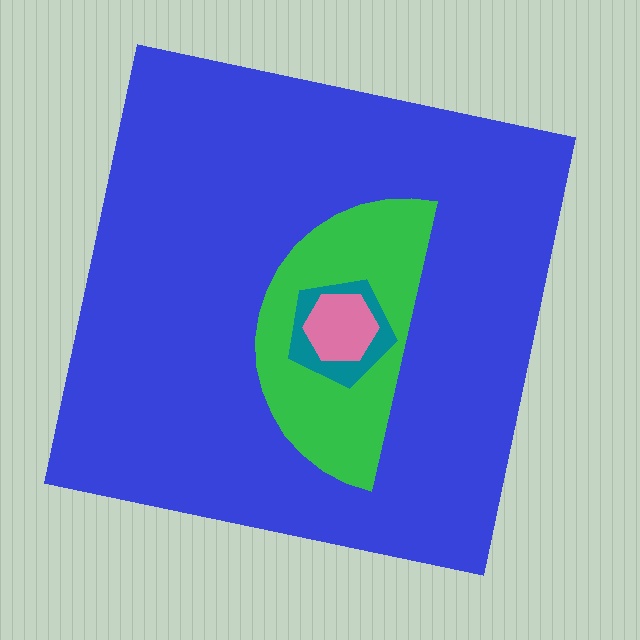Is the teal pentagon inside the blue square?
Yes.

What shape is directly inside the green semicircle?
The teal pentagon.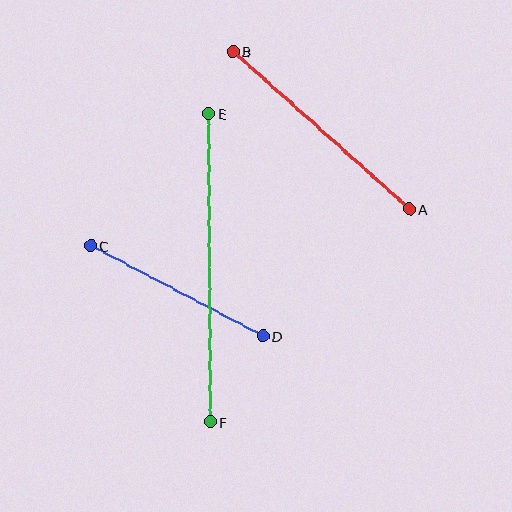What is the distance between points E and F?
The distance is approximately 308 pixels.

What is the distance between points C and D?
The distance is approximately 195 pixels.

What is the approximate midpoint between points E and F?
The midpoint is at approximately (209, 268) pixels.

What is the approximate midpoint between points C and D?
The midpoint is at approximately (176, 291) pixels.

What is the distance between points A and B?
The distance is approximately 236 pixels.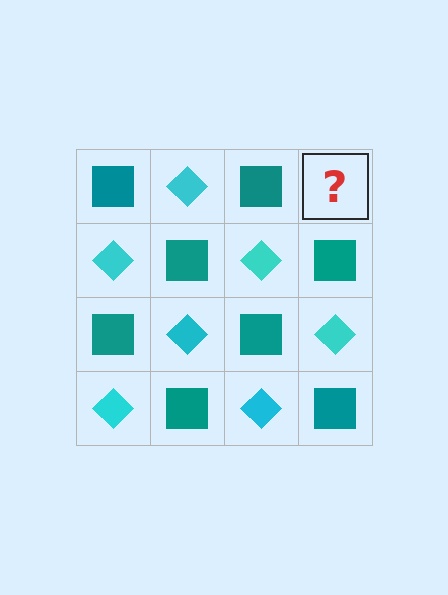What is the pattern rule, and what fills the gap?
The rule is that it alternates teal square and cyan diamond in a checkerboard pattern. The gap should be filled with a cyan diamond.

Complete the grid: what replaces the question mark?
The question mark should be replaced with a cyan diamond.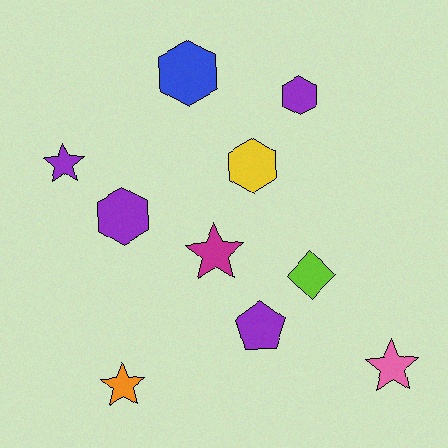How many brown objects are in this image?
There are no brown objects.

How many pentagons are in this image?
There is 1 pentagon.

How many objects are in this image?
There are 10 objects.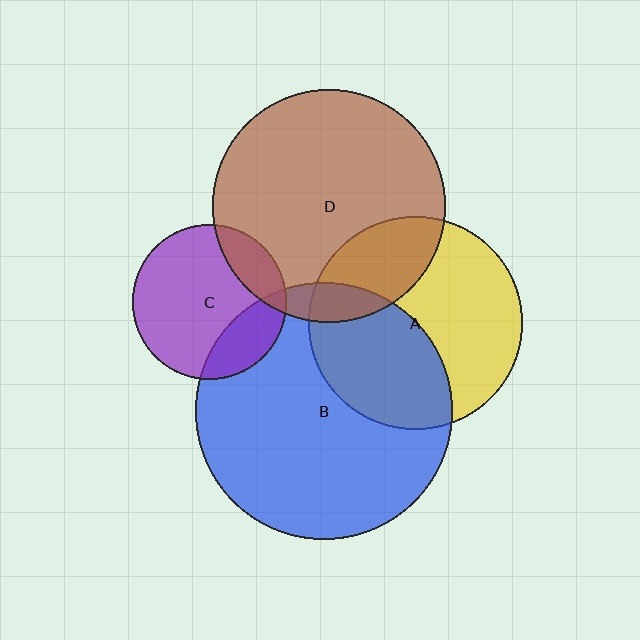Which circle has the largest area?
Circle B (blue).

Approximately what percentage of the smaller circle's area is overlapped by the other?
Approximately 25%.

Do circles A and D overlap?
Yes.